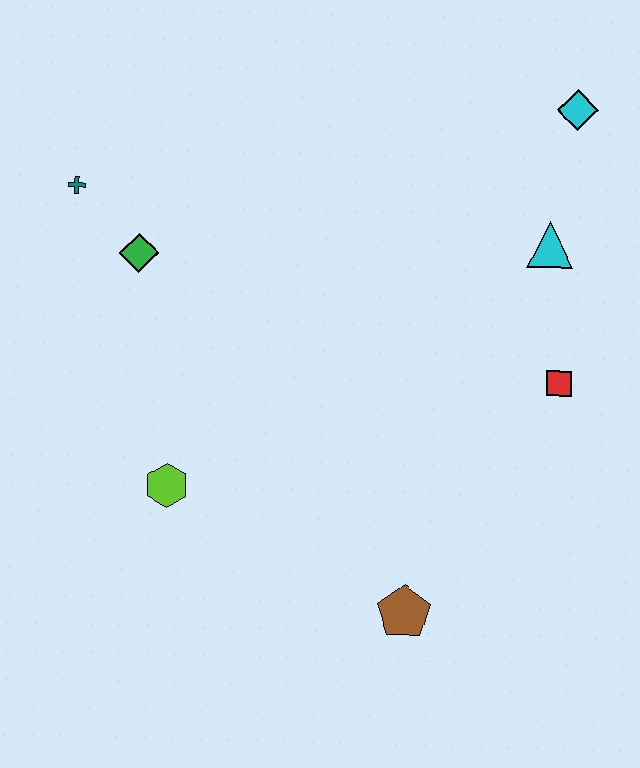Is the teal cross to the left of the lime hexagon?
Yes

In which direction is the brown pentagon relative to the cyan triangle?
The brown pentagon is below the cyan triangle.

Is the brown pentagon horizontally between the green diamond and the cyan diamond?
Yes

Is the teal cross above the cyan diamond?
No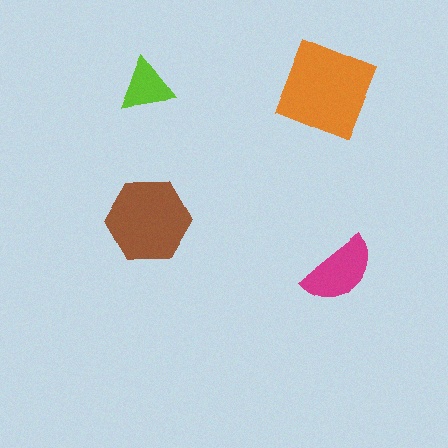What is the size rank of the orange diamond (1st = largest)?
1st.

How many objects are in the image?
There are 4 objects in the image.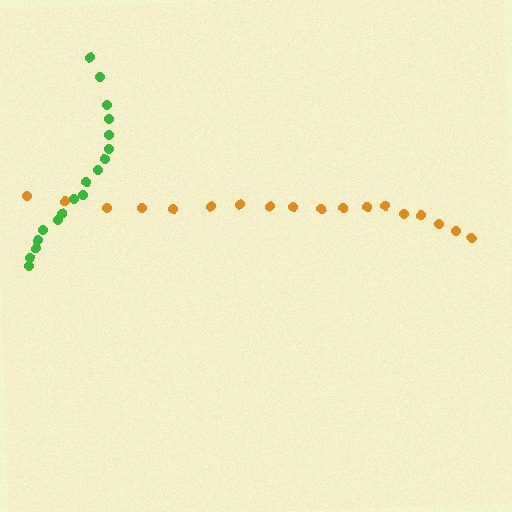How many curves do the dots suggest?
There are 2 distinct paths.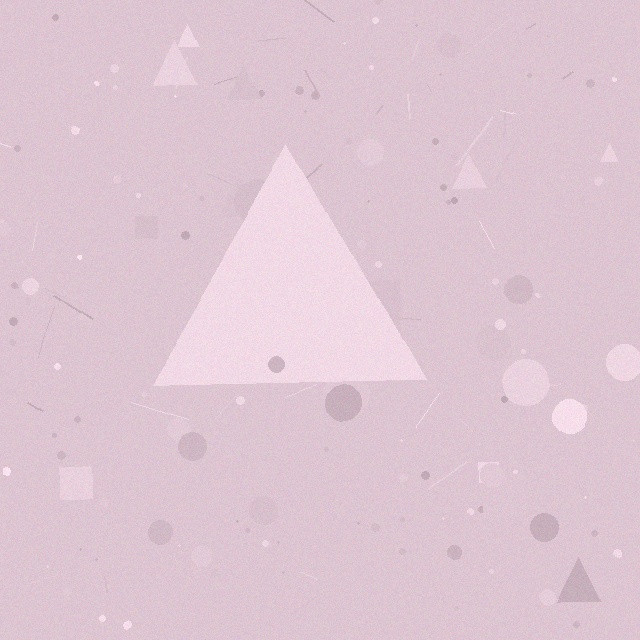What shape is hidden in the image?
A triangle is hidden in the image.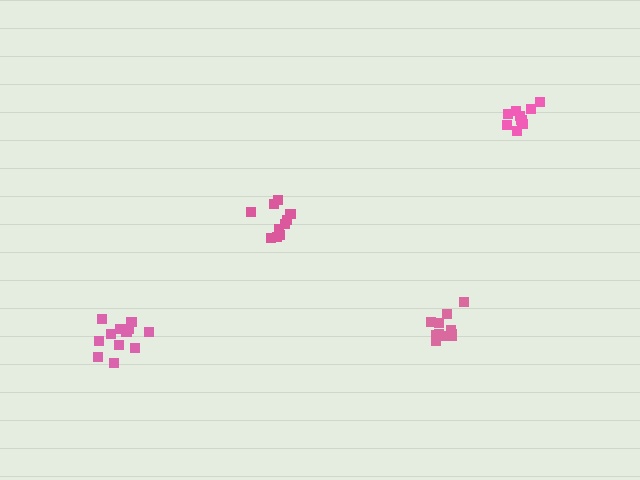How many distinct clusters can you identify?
There are 4 distinct clusters.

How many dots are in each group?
Group 1: 10 dots, Group 2: 10 dots, Group 3: 12 dots, Group 4: 11 dots (43 total).